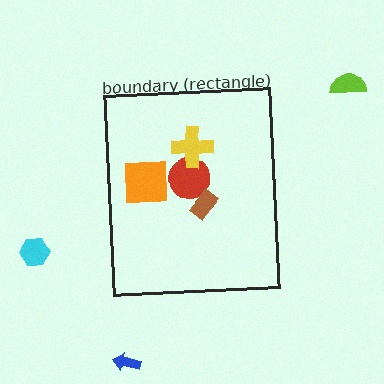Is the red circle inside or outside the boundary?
Inside.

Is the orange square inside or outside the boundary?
Inside.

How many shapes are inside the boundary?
4 inside, 3 outside.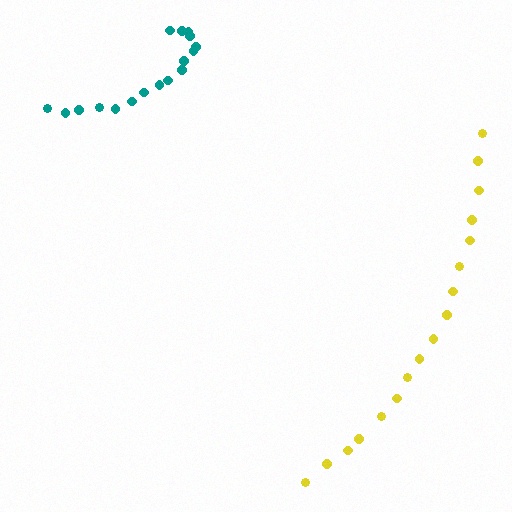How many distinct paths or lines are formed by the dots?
There are 2 distinct paths.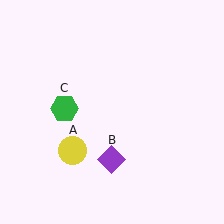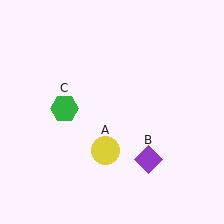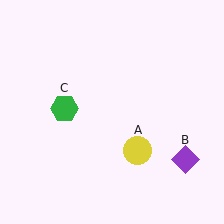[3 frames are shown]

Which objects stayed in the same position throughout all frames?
Green hexagon (object C) remained stationary.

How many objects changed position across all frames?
2 objects changed position: yellow circle (object A), purple diamond (object B).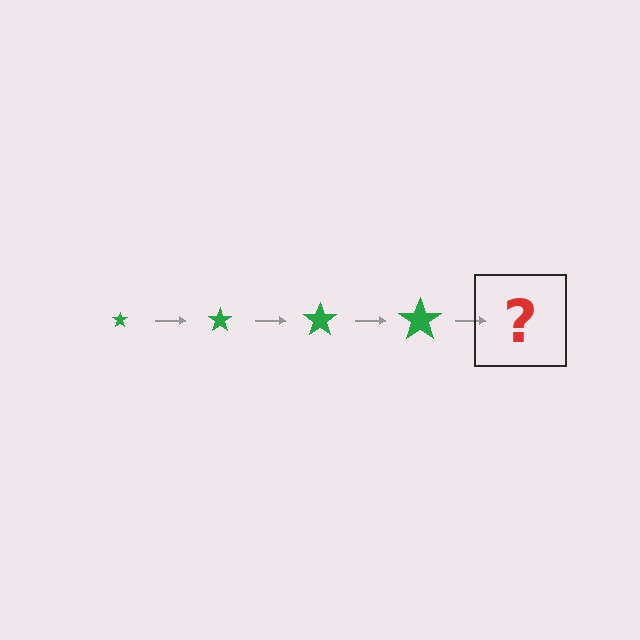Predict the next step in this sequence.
The next step is a green star, larger than the previous one.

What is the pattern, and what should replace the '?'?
The pattern is that the star gets progressively larger each step. The '?' should be a green star, larger than the previous one.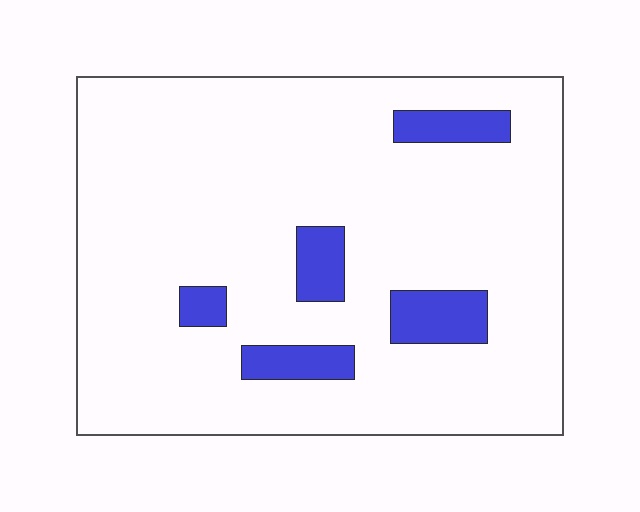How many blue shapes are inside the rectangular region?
5.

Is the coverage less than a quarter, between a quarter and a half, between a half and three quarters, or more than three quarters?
Less than a quarter.